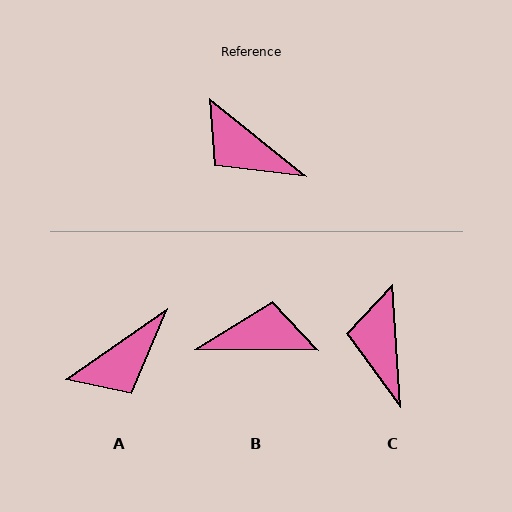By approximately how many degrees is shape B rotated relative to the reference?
Approximately 142 degrees clockwise.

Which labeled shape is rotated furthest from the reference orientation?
B, about 142 degrees away.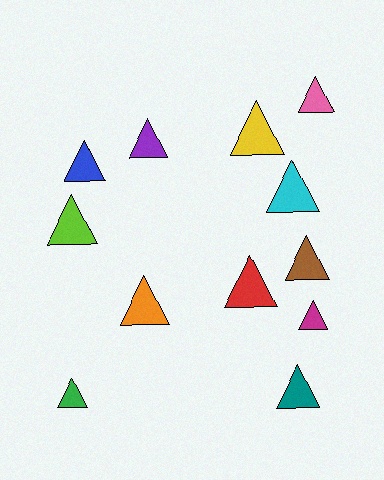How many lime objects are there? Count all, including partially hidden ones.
There is 1 lime object.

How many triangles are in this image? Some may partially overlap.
There are 12 triangles.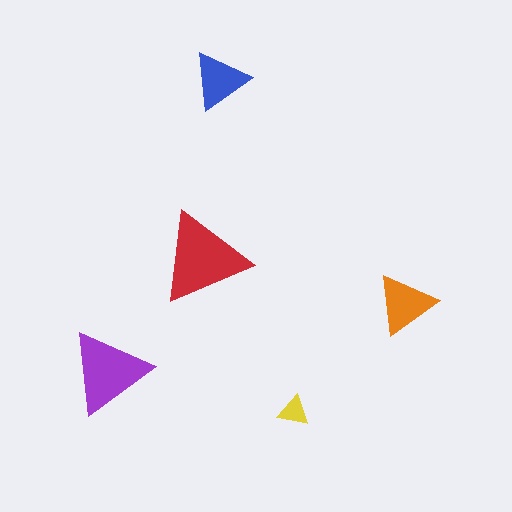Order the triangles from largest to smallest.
the red one, the purple one, the orange one, the blue one, the yellow one.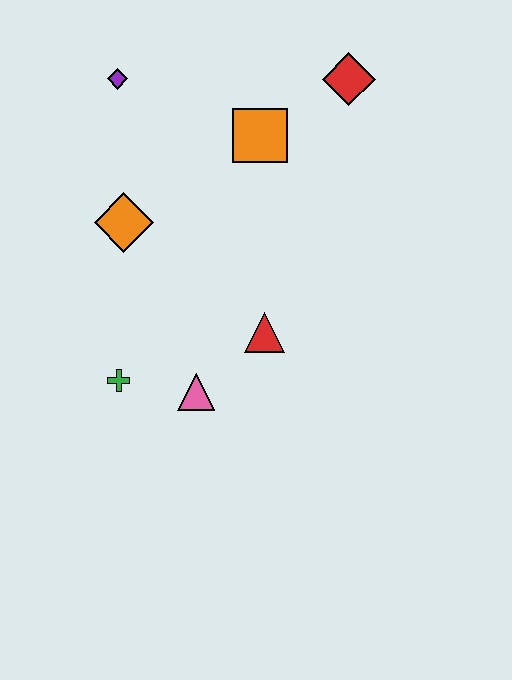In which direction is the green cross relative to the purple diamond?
The green cross is below the purple diamond.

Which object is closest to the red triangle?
The pink triangle is closest to the red triangle.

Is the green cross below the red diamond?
Yes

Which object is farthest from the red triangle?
The purple diamond is farthest from the red triangle.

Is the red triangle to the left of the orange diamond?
No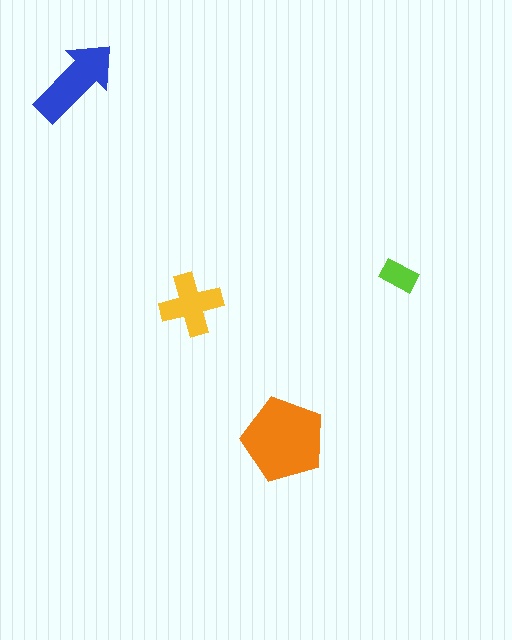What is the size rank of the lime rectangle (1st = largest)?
4th.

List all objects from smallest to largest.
The lime rectangle, the yellow cross, the blue arrow, the orange pentagon.